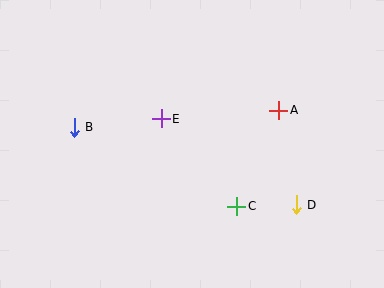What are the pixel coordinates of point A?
Point A is at (279, 110).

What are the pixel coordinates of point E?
Point E is at (161, 119).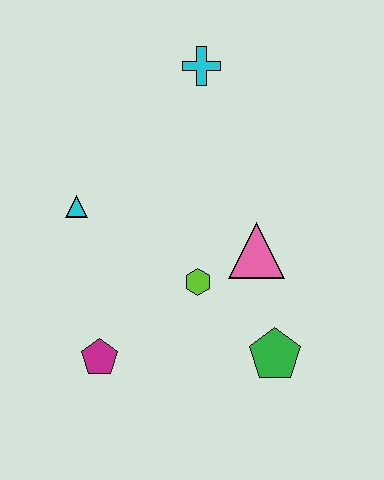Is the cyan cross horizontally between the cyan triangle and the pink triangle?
Yes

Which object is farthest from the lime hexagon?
The cyan cross is farthest from the lime hexagon.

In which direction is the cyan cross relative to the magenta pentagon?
The cyan cross is above the magenta pentagon.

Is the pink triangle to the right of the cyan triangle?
Yes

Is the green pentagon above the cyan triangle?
No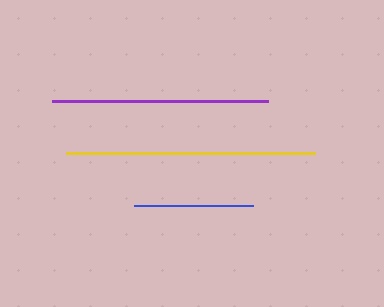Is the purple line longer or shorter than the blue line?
The purple line is longer than the blue line.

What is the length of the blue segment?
The blue segment is approximately 119 pixels long.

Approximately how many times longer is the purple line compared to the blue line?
The purple line is approximately 1.8 times the length of the blue line.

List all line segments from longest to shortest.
From longest to shortest: yellow, purple, blue.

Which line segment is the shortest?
The blue line is the shortest at approximately 119 pixels.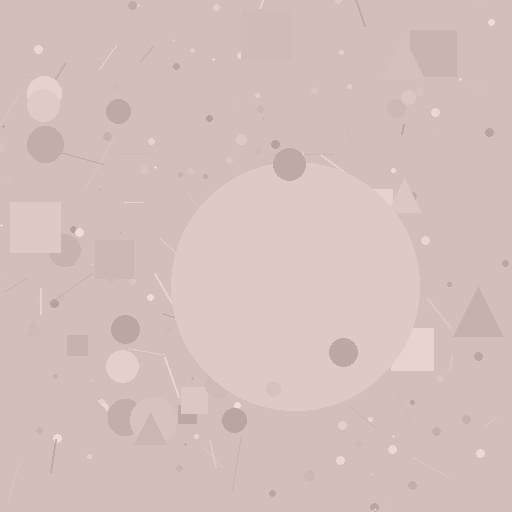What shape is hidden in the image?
A circle is hidden in the image.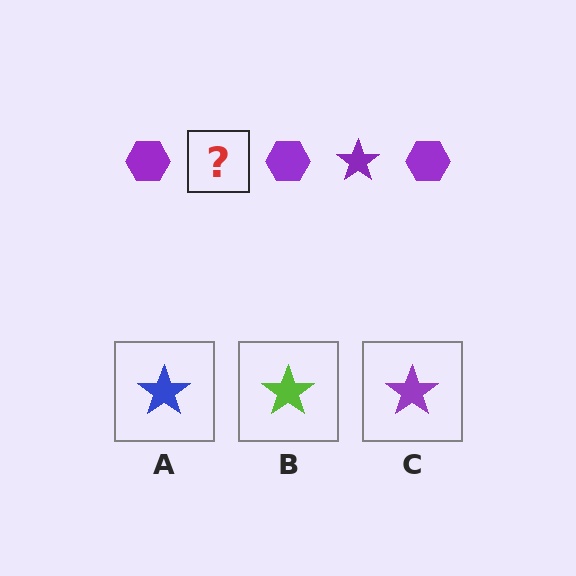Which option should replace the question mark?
Option C.